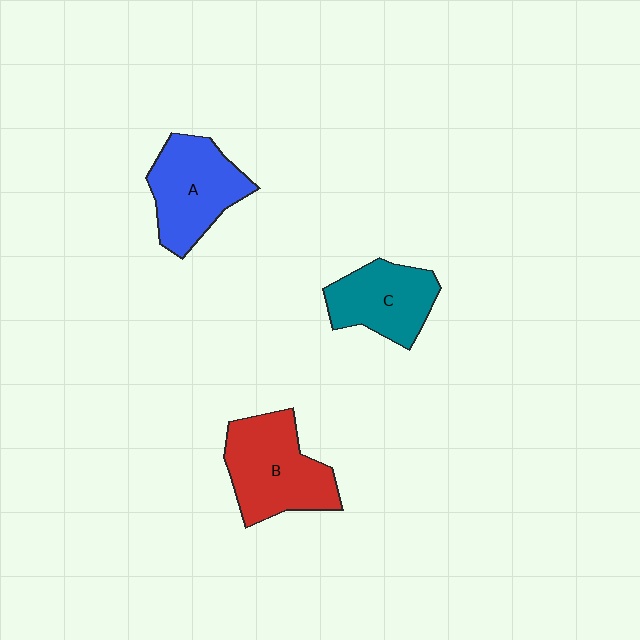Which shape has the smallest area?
Shape C (teal).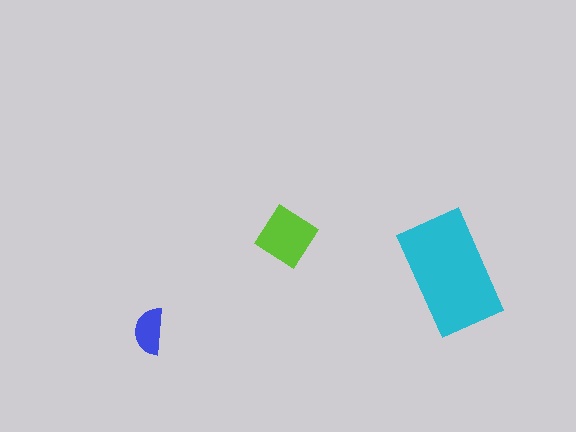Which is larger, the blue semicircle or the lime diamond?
The lime diamond.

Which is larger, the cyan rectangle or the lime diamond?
The cyan rectangle.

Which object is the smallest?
The blue semicircle.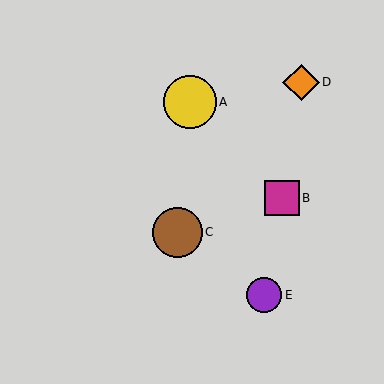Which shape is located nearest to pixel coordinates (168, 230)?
The brown circle (labeled C) at (177, 232) is nearest to that location.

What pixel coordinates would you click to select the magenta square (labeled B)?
Click at (282, 198) to select the magenta square B.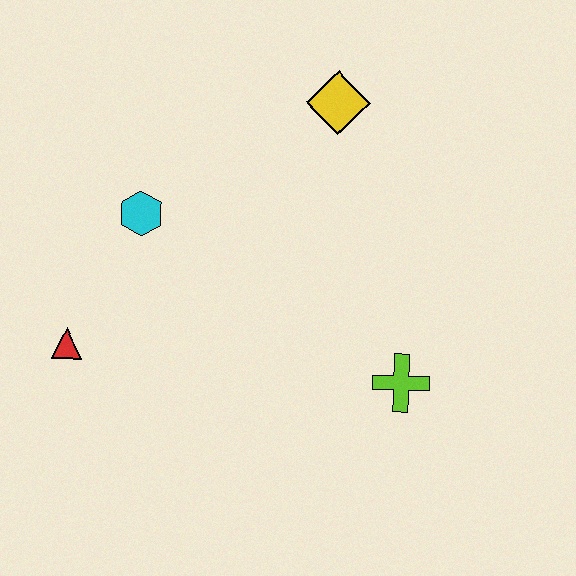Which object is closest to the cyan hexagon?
The red triangle is closest to the cyan hexagon.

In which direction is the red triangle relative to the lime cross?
The red triangle is to the left of the lime cross.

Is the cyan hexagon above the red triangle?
Yes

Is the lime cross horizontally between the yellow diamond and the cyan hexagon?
No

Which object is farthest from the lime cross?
The red triangle is farthest from the lime cross.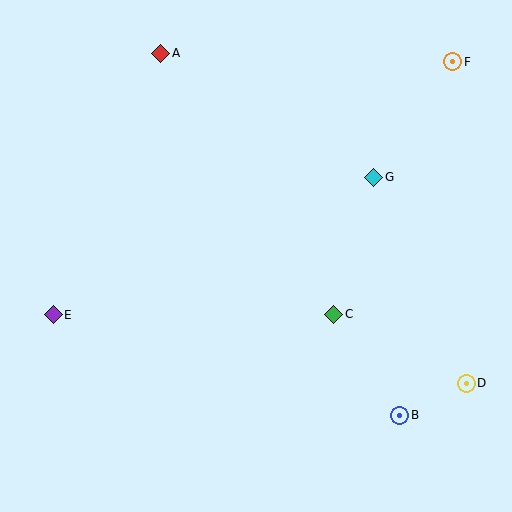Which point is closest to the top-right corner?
Point F is closest to the top-right corner.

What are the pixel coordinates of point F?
Point F is at (453, 62).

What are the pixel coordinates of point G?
Point G is at (374, 177).